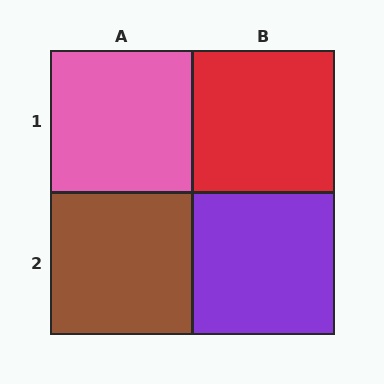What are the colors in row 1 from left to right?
Pink, red.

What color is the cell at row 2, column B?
Purple.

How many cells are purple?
1 cell is purple.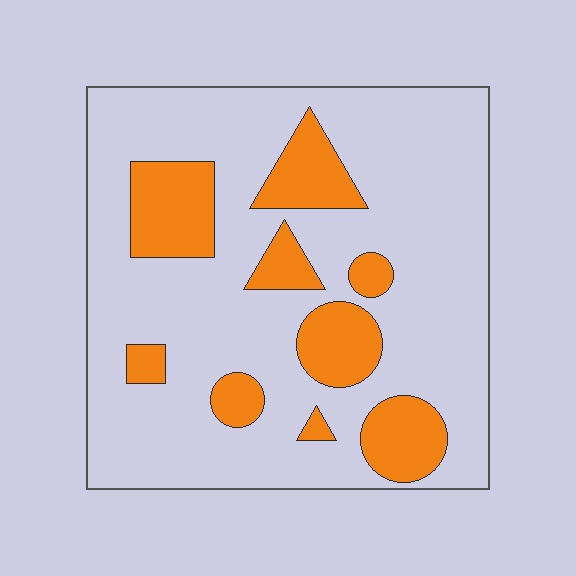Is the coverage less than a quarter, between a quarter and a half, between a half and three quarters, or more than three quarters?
Less than a quarter.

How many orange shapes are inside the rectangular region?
9.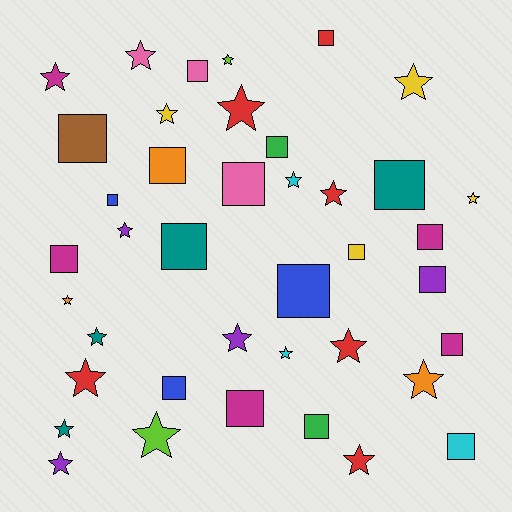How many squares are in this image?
There are 19 squares.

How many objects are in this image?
There are 40 objects.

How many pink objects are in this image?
There are 3 pink objects.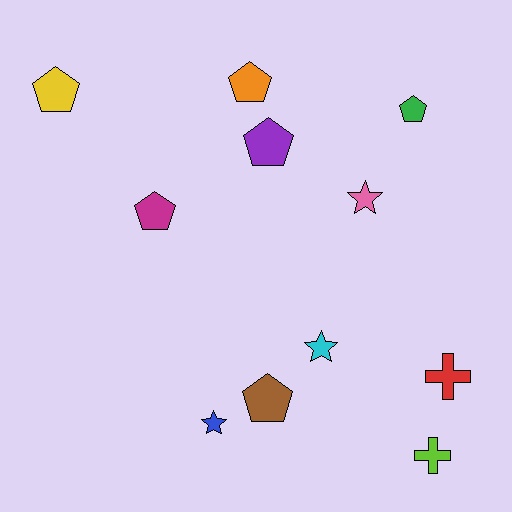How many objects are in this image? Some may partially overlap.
There are 11 objects.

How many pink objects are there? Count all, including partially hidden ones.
There is 1 pink object.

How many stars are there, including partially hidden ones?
There are 3 stars.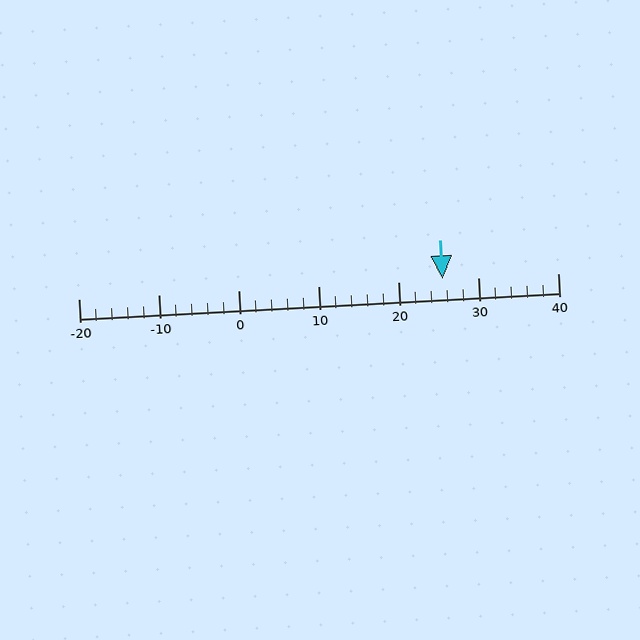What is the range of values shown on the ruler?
The ruler shows values from -20 to 40.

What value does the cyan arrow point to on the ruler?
The cyan arrow points to approximately 26.